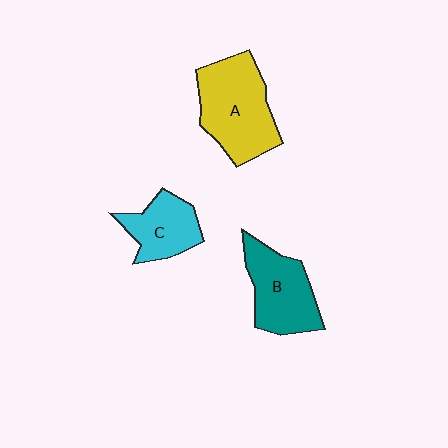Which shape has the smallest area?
Shape C (cyan).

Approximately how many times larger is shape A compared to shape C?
Approximately 1.7 times.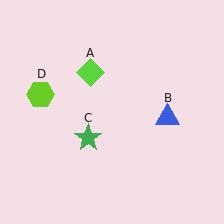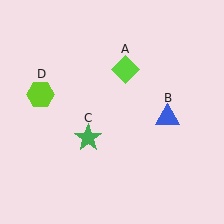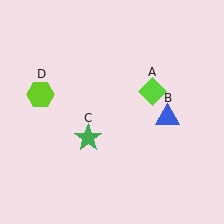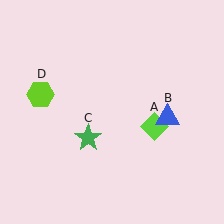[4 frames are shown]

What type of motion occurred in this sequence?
The lime diamond (object A) rotated clockwise around the center of the scene.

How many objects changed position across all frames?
1 object changed position: lime diamond (object A).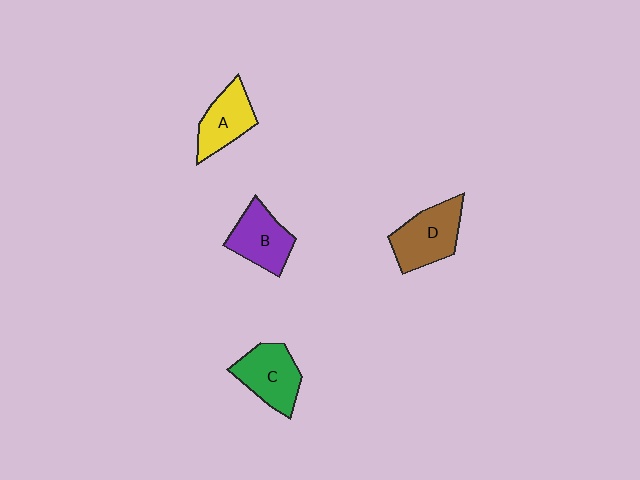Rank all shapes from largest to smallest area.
From largest to smallest: D (brown), C (green), B (purple), A (yellow).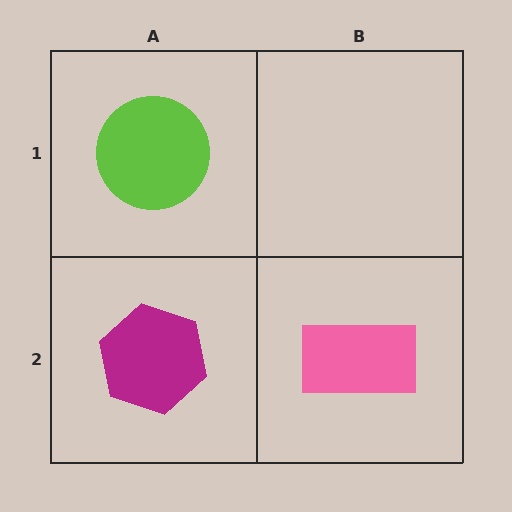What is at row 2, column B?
A pink rectangle.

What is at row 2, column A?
A magenta hexagon.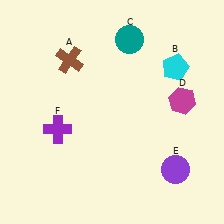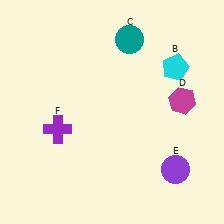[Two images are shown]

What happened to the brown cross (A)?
The brown cross (A) was removed in Image 2. It was in the top-left area of Image 1.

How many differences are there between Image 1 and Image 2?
There is 1 difference between the two images.